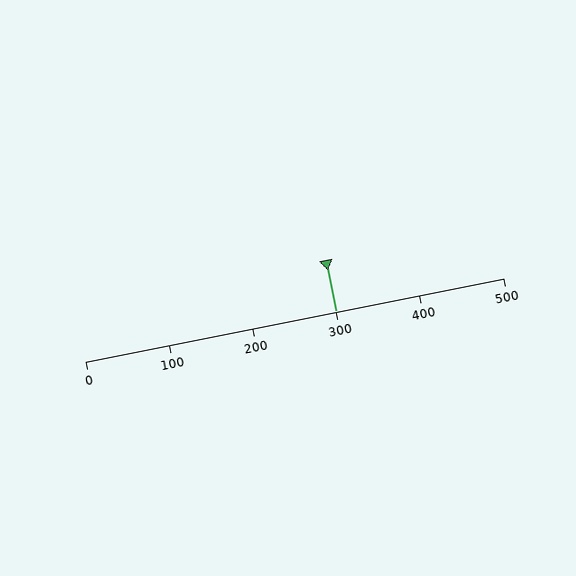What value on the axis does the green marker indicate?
The marker indicates approximately 300.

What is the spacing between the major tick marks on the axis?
The major ticks are spaced 100 apart.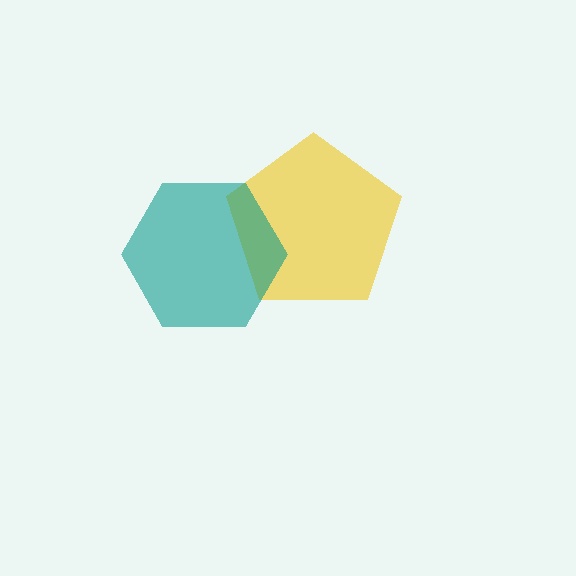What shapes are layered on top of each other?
The layered shapes are: a yellow pentagon, a teal hexagon.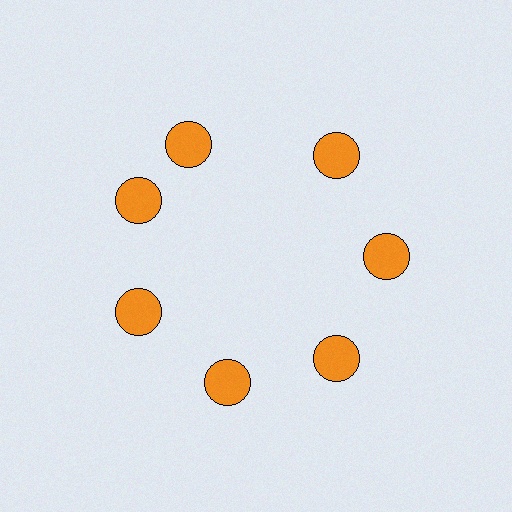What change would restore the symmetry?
The symmetry would be restored by rotating it back into even spacing with its neighbors so that all 7 circles sit at equal angles and equal distance from the center.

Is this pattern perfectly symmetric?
No. The 7 orange circles are arranged in a ring, but one element near the 12 o'clock position is rotated out of alignment along the ring, breaking the 7-fold rotational symmetry.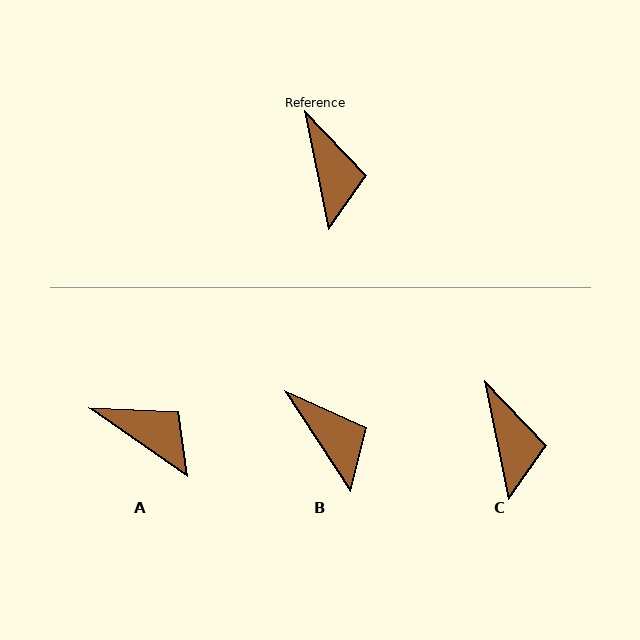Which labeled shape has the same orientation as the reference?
C.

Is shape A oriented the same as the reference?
No, it is off by about 43 degrees.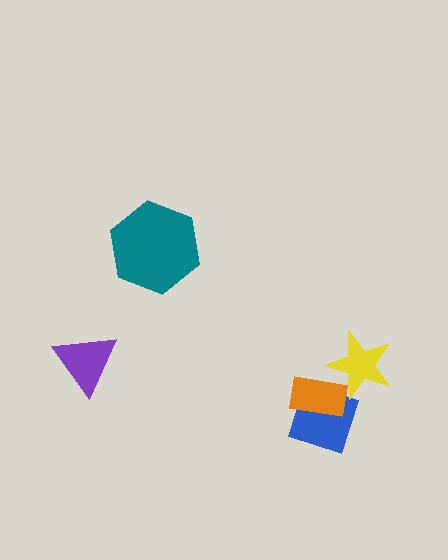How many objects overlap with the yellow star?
1 object overlaps with the yellow star.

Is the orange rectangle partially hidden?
Yes, it is partially covered by another shape.